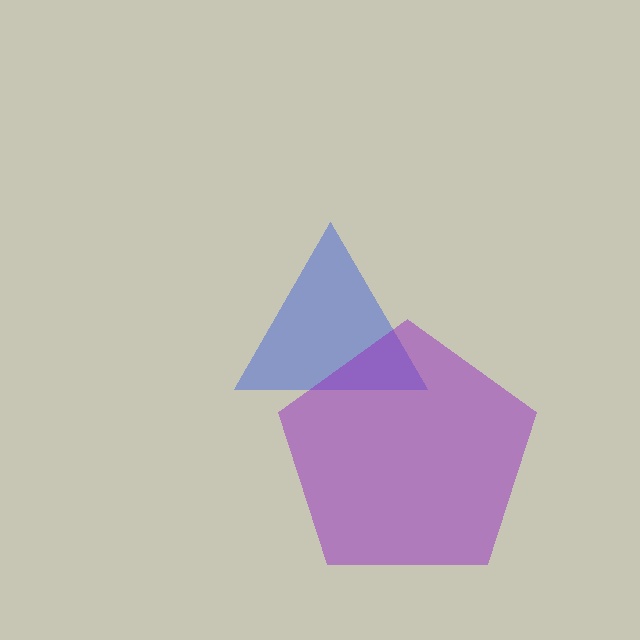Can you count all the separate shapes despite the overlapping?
Yes, there are 2 separate shapes.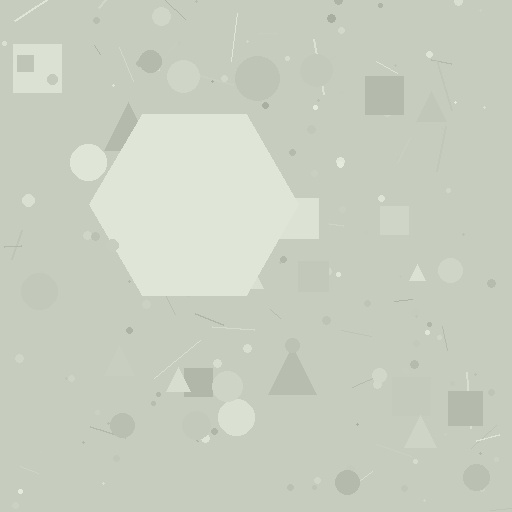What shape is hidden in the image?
A hexagon is hidden in the image.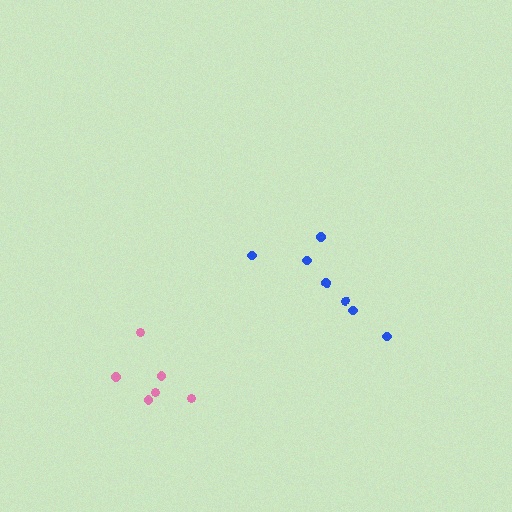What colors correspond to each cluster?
The clusters are colored: pink, blue.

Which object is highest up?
The blue cluster is topmost.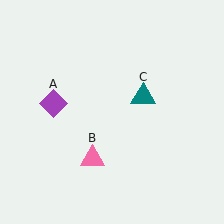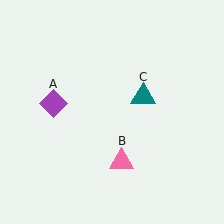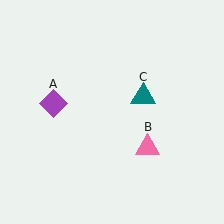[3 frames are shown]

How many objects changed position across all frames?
1 object changed position: pink triangle (object B).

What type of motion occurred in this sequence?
The pink triangle (object B) rotated counterclockwise around the center of the scene.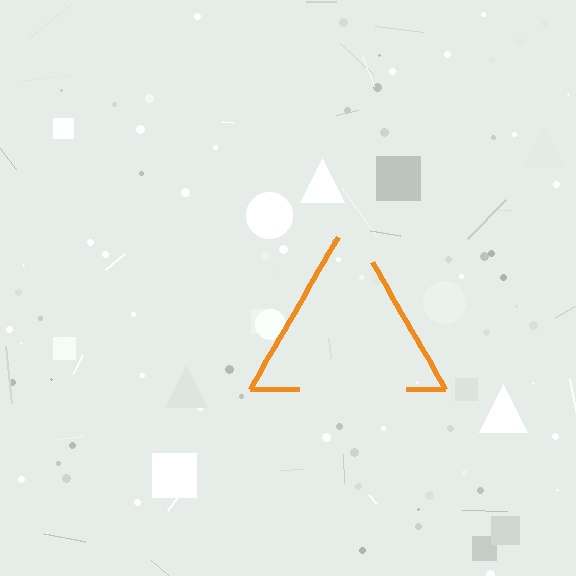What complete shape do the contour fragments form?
The contour fragments form a triangle.